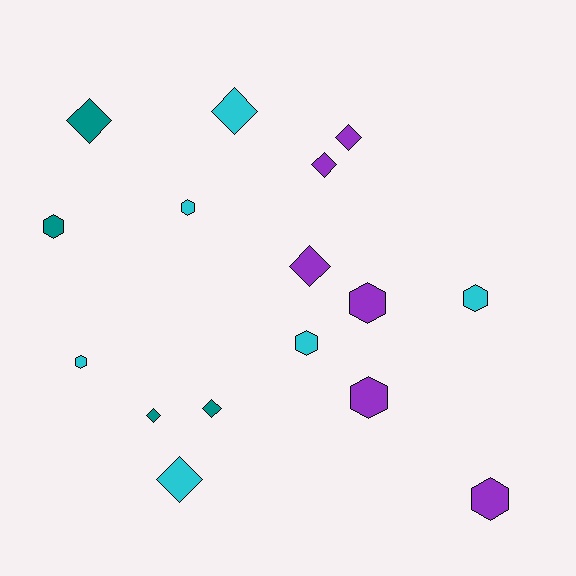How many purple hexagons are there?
There are 3 purple hexagons.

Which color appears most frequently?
Purple, with 6 objects.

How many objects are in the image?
There are 16 objects.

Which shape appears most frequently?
Hexagon, with 8 objects.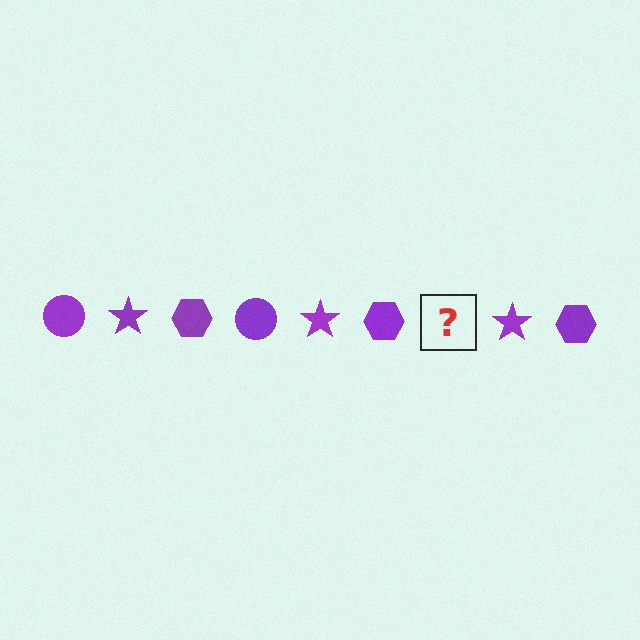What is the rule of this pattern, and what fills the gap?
The rule is that the pattern cycles through circle, star, hexagon shapes in purple. The gap should be filled with a purple circle.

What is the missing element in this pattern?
The missing element is a purple circle.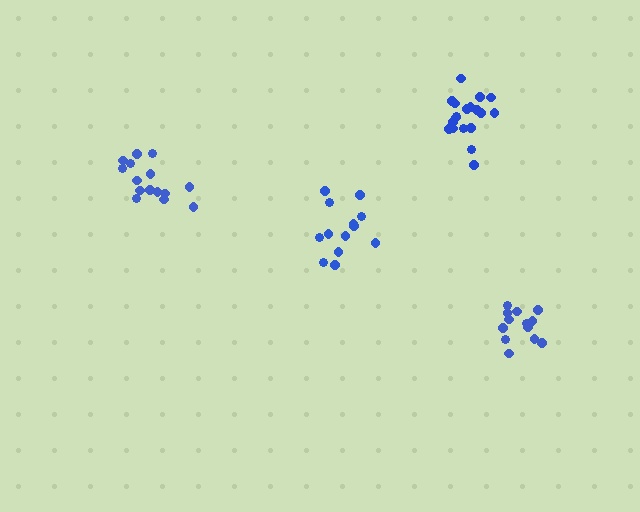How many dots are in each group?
Group 1: 13 dots, Group 2: 15 dots, Group 3: 19 dots, Group 4: 13 dots (60 total).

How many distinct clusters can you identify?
There are 4 distinct clusters.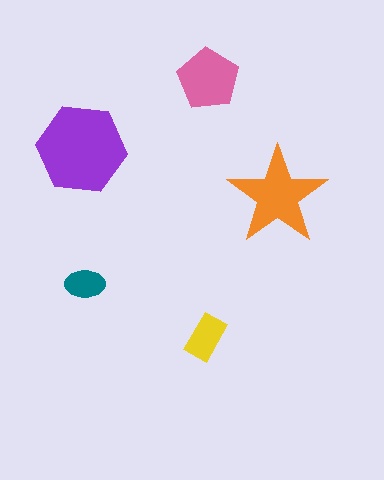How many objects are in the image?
There are 5 objects in the image.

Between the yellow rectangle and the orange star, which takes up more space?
The orange star.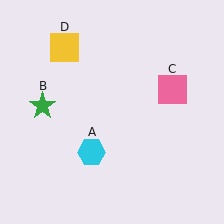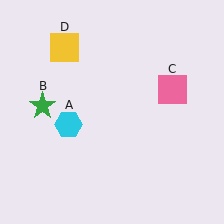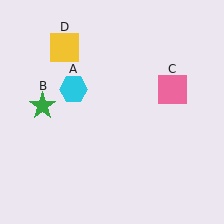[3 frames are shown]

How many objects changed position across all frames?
1 object changed position: cyan hexagon (object A).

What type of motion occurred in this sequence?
The cyan hexagon (object A) rotated clockwise around the center of the scene.